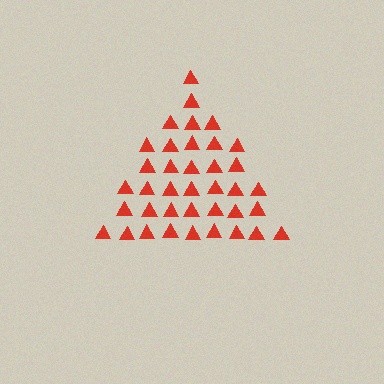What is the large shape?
The large shape is a triangle.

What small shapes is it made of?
It is made of small triangles.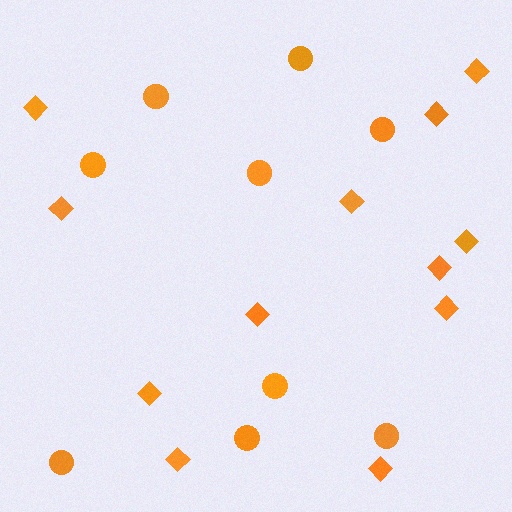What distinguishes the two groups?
There are 2 groups: one group of circles (9) and one group of diamonds (12).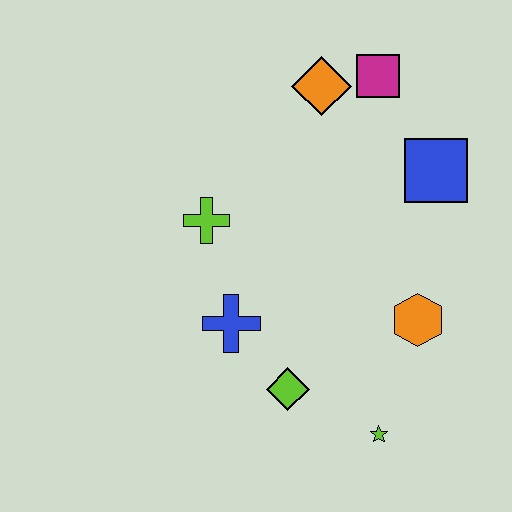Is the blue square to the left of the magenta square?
No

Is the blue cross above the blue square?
No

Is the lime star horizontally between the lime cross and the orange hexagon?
Yes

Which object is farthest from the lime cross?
The lime star is farthest from the lime cross.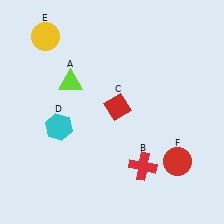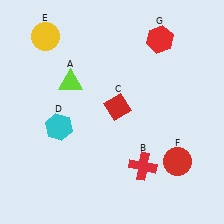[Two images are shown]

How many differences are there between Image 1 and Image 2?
There is 1 difference between the two images.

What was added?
A red hexagon (G) was added in Image 2.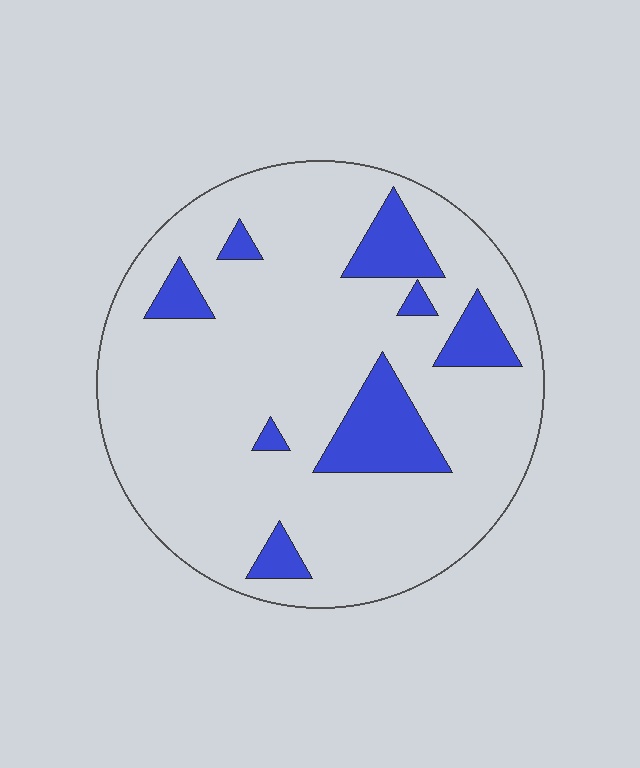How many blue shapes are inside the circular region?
8.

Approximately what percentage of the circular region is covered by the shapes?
Approximately 15%.